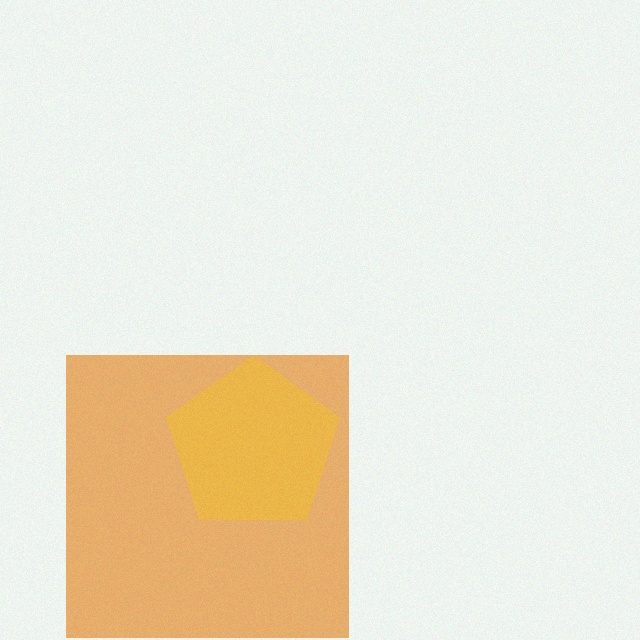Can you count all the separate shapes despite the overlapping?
Yes, there are 2 separate shapes.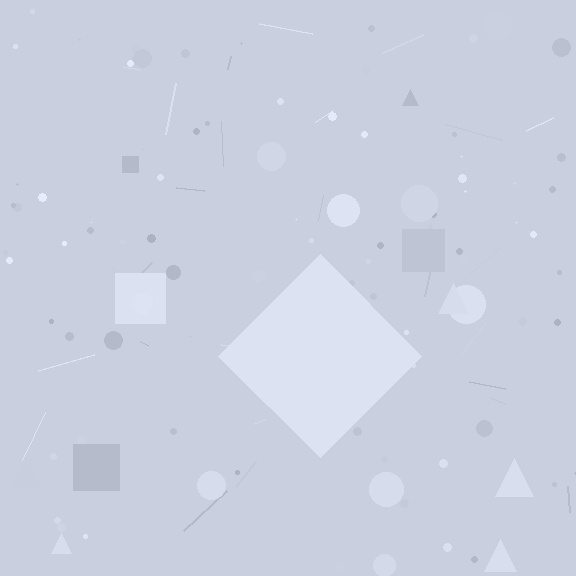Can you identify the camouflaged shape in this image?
The camouflaged shape is a diamond.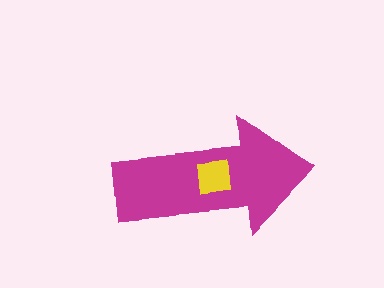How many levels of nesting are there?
2.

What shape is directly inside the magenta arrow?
The yellow square.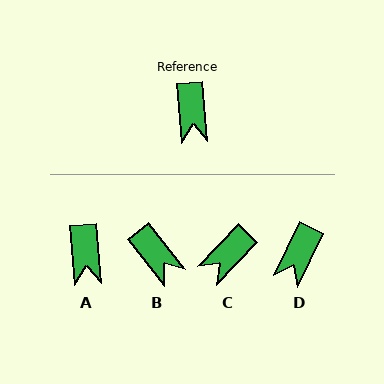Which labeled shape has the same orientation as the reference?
A.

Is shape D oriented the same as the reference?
No, it is off by about 31 degrees.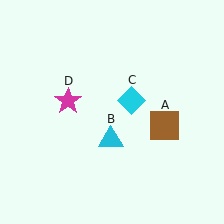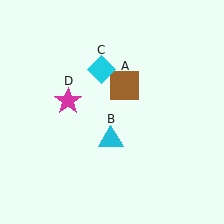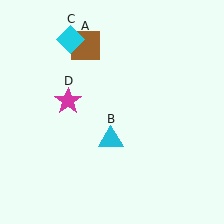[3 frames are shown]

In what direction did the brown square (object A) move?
The brown square (object A) moved up and to the left.